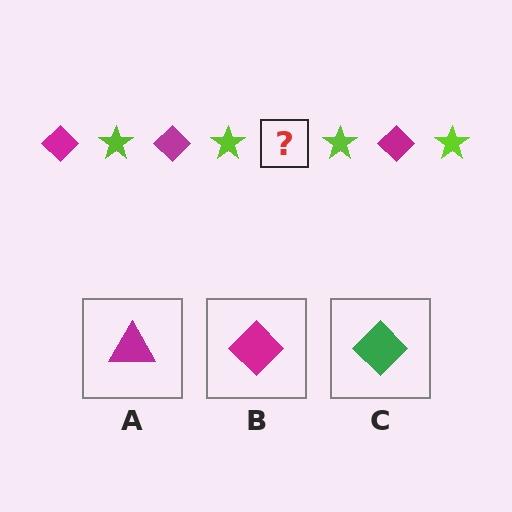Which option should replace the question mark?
Option B.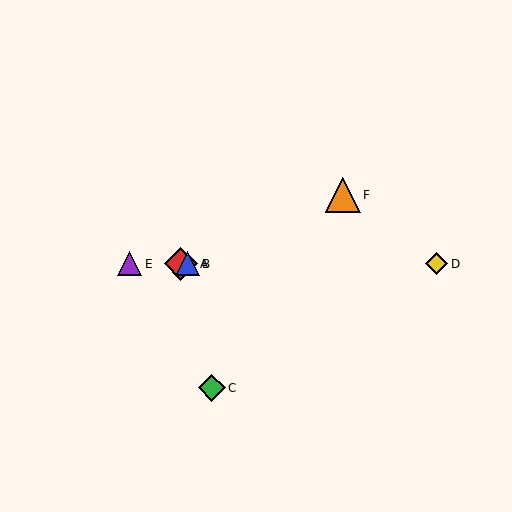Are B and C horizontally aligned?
No, B is at y≈264 and C is at y≈388.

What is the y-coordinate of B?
Object B is at y≈264.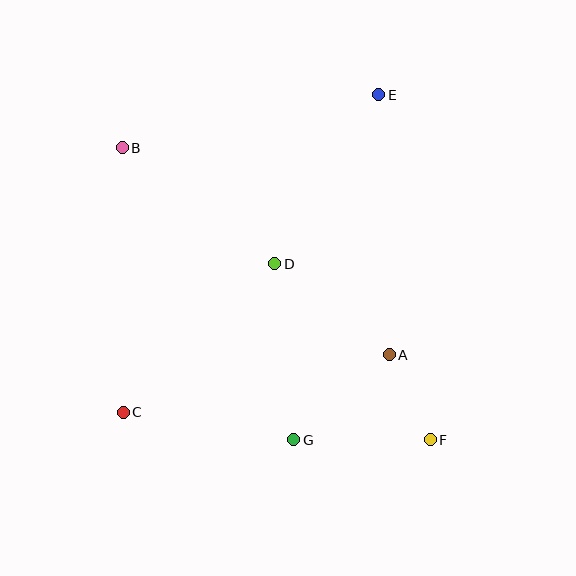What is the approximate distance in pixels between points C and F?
The distance between C and F is approximately 308 pixels.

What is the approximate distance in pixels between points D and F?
The distance between D and F is approximately 234 pixels.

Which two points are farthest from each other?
Points B and F are farthest from each other.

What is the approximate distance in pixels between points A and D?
The distance between A and D is approximately 146 pixels.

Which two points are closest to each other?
Points A and F are closest to each other.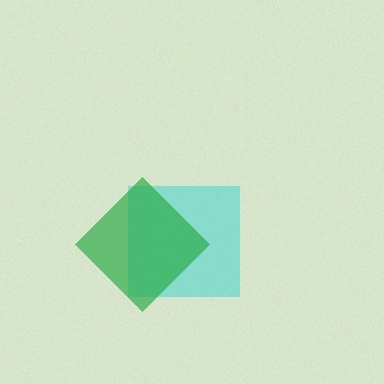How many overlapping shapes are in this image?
There are 2 overlapping shapes in the image.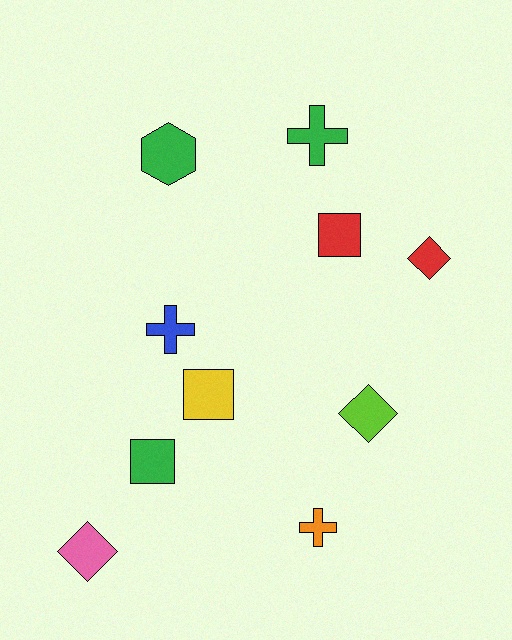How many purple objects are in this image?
There are no purple objects.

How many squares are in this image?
There are 3 squares.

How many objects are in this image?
There are 10 objects.